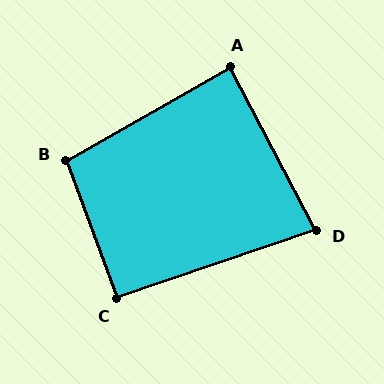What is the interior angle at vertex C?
Approximately 92 degrees (approximately right).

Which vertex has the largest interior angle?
B, at approximately 99 degrees.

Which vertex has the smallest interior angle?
D, at approximately 81 degrees.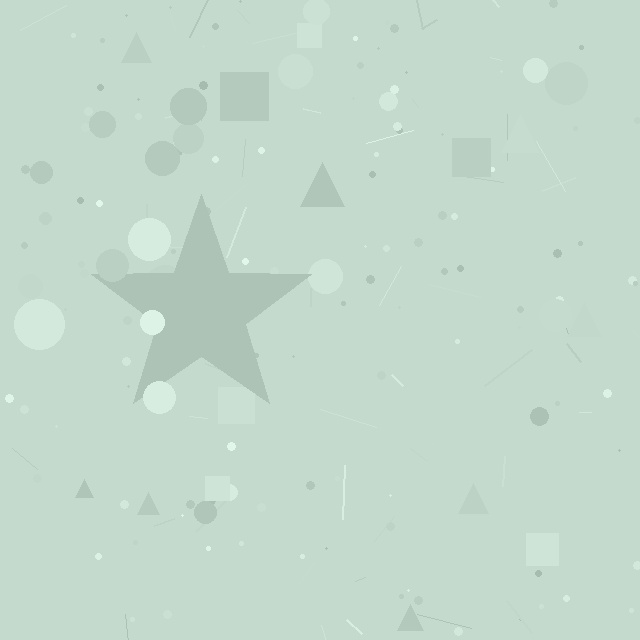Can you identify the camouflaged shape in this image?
The camouflaged shape is a star.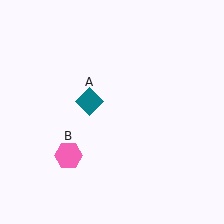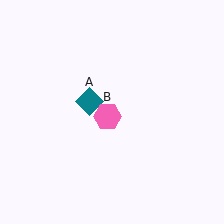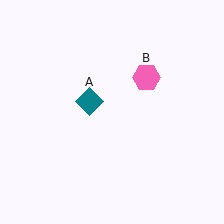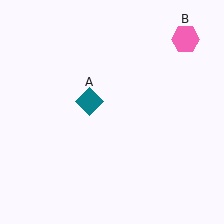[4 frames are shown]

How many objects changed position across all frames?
1 object changed position: pink hexagon (object B).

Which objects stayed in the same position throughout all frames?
Teal diamond (object A) remained stationary.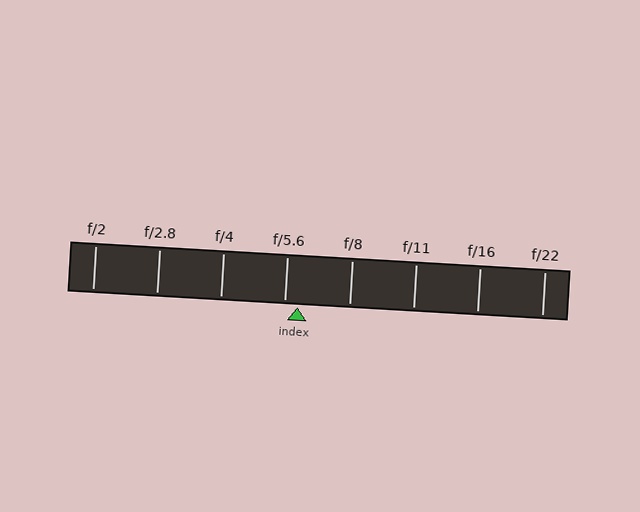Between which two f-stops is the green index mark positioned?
The index mark is between f/5.6 and f/8.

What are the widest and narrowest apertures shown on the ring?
The widest aperture shown is f/2 and the narrowest is f/22.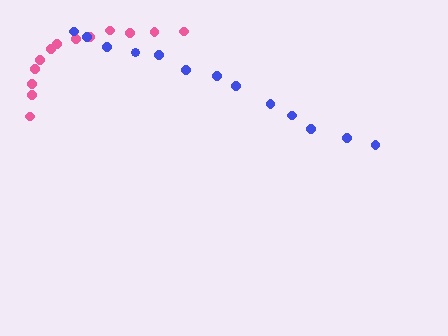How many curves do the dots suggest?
There are 2 distinct paths.